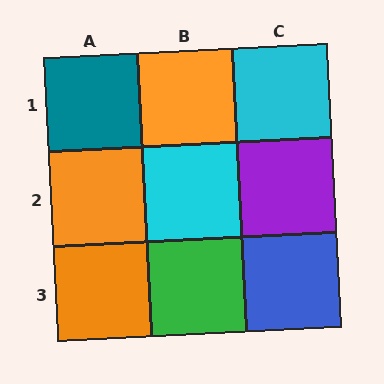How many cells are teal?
1 cell is teal.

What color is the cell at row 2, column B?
Cyan.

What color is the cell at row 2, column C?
Purple.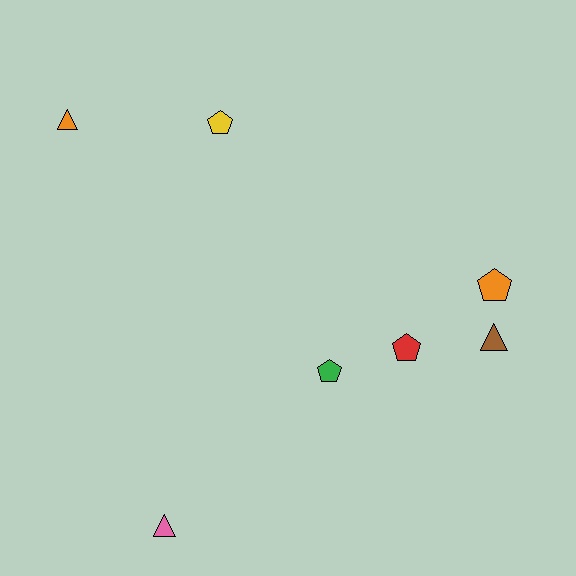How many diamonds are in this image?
There are no diamonds.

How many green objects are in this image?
There is 1 green object.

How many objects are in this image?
There are 7 objects.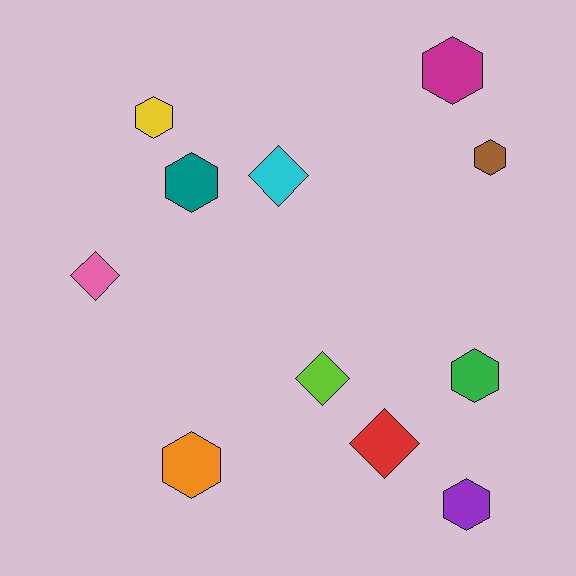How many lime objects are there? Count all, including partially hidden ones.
There is 1 lime object.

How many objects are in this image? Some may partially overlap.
There are 11 objects.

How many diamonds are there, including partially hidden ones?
There are 4 diamonds.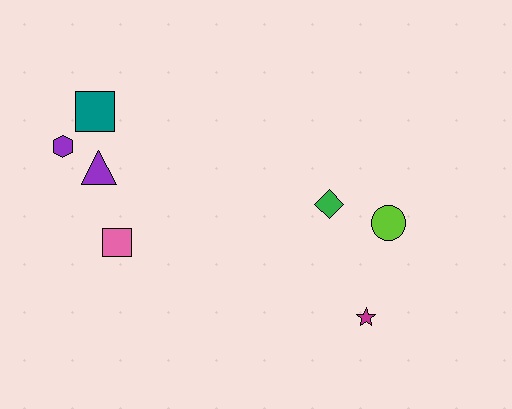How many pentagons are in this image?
There are no pentagons.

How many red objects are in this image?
There are no red objects.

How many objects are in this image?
There are 7 objects.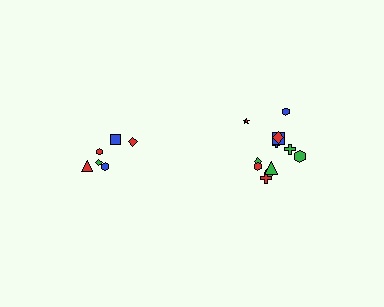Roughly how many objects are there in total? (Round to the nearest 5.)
Roughly 20 objects in total.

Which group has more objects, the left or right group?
The right group.